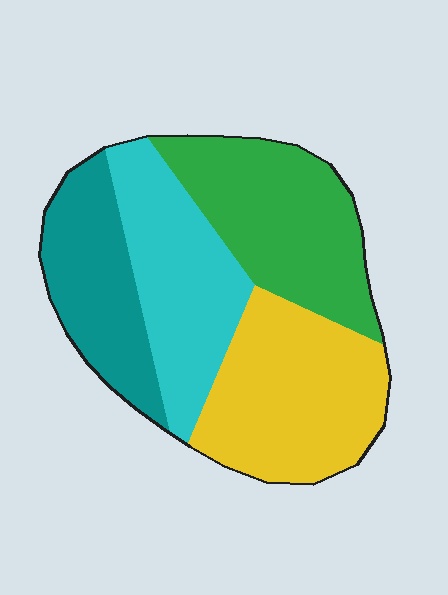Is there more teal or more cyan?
Cyan.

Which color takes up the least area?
Teal, at roughly 20%.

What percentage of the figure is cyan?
Cyan takes up less than a quarter of the figure.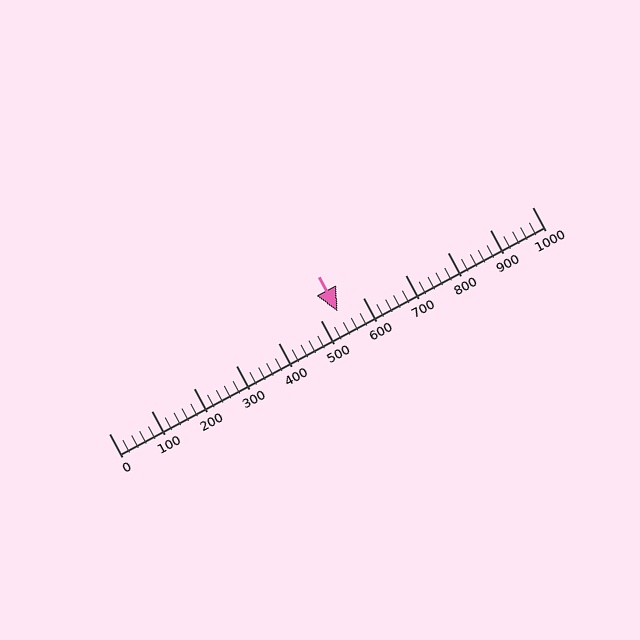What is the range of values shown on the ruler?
The ruler shows values from 0 to 1000.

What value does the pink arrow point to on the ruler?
The pink arrow points to approximately 540.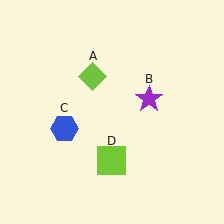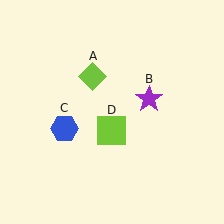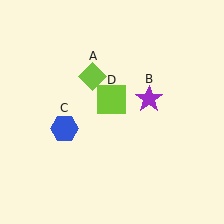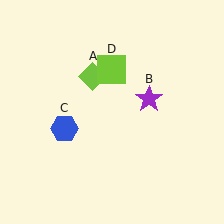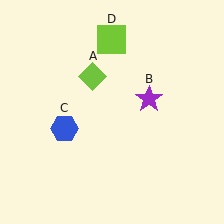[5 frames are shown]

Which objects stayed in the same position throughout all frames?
Lime diamond (object A) and purple star (object B) and blue hexagon (object C) remained stationary.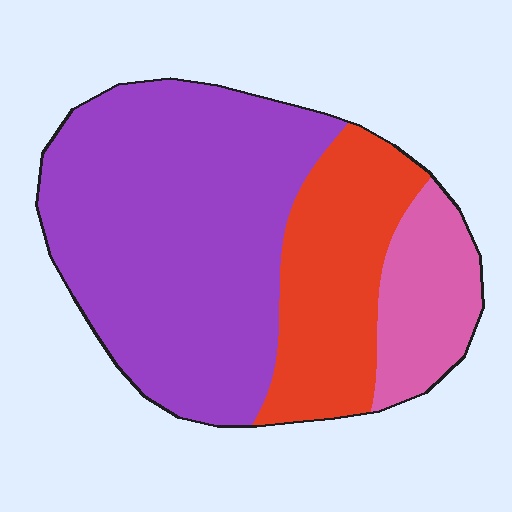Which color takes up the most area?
Purple, at roughly 60%.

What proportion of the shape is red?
Red takes up about one quarter (1/4) of the shape.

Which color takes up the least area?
Pink, at roughly 15%.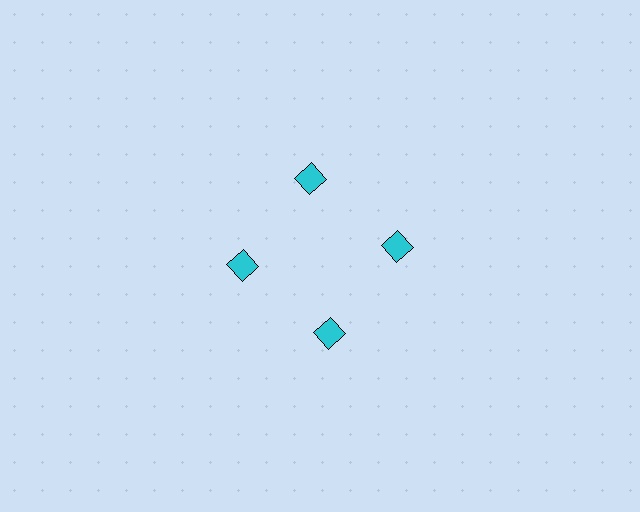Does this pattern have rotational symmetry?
Yes, this pattern has 4-fold rotational symmetry. It looks the same after rotating 90 degrees around the center.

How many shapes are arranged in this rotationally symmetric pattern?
There are 4 shapes, arranged in 4 groups of 1.